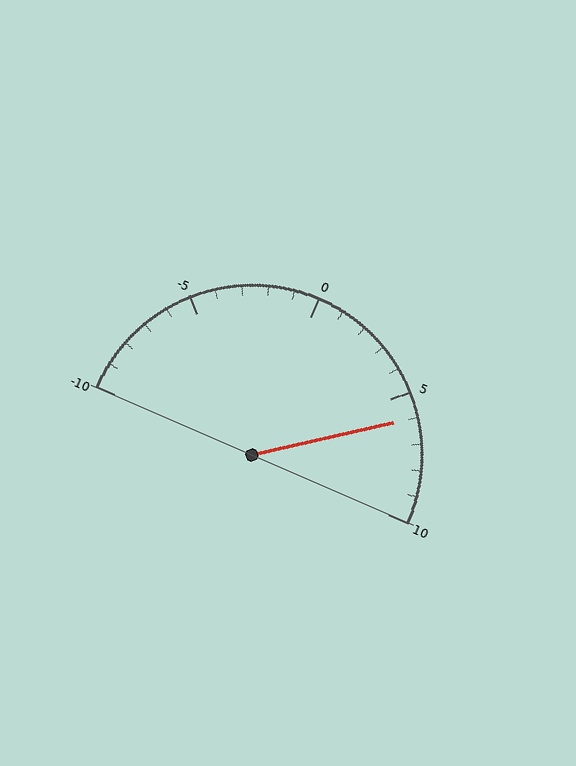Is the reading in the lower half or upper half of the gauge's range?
The reading is in the upper half of the range (-10 to 10).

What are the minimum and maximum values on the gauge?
The gauge ranges from -10 to 10.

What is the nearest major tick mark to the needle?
The nearest major tick mark is 5.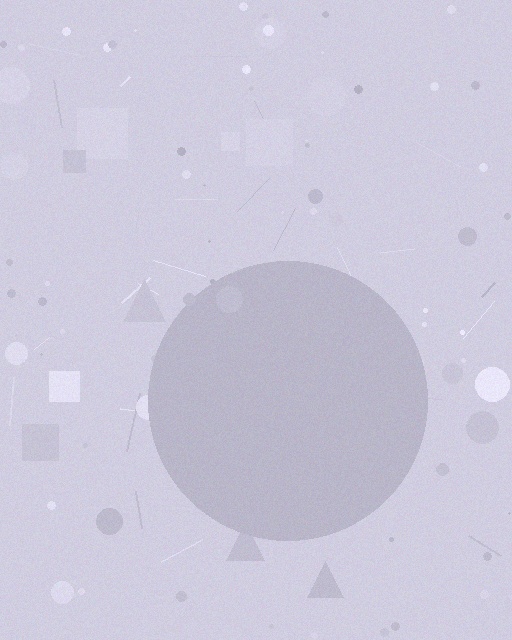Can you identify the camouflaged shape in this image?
The camouflaged shape is a circle.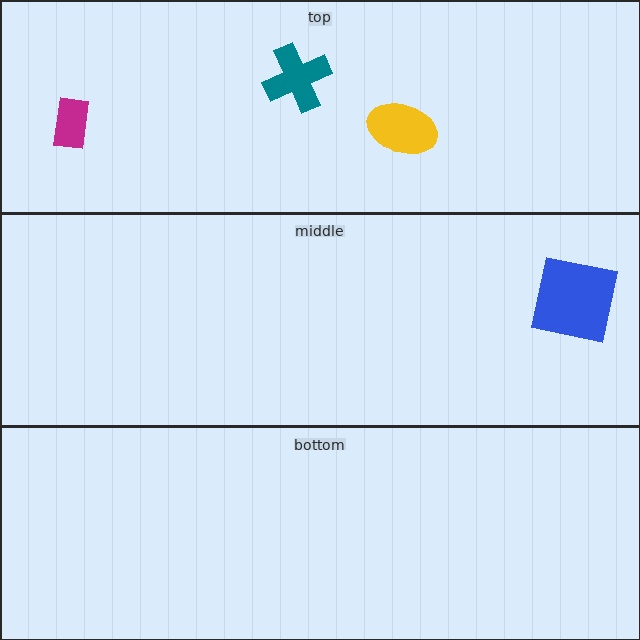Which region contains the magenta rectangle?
The top region.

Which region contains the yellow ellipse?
The top region.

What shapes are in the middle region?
The blue square.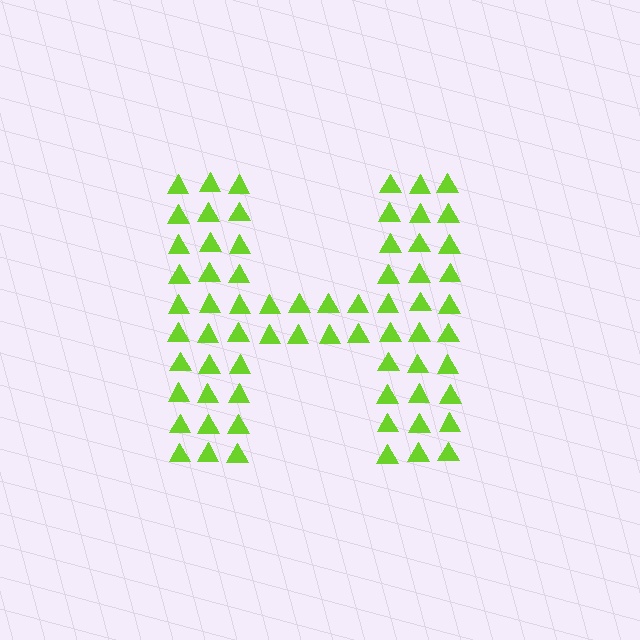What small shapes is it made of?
It is made of small triangles.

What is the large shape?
The large shape is the letter H.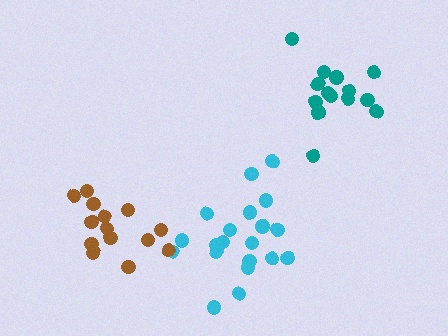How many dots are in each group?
Group 1: 14 dots, Group 2: 20 dots, Group 3: 14 dots (48 total).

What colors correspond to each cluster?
The clusters are colored: teal, cyan, brown.